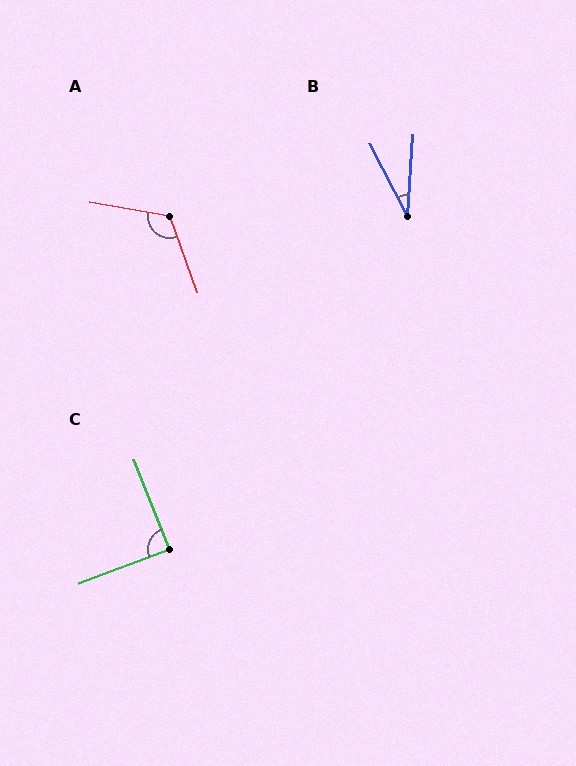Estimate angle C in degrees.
Approximately 89 degrees.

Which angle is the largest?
A, at approximately 120 degrees.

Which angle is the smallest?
B, at approximately 31 degrees.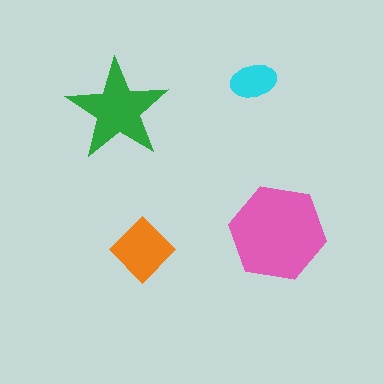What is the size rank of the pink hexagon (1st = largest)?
1st.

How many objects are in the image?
There are 4 objects in the image.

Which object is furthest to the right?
The pink hexagon is rightmost.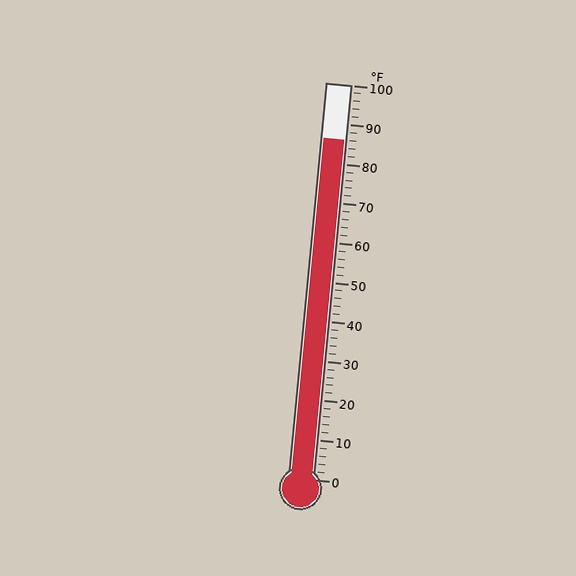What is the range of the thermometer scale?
The thermometer scale ranges from 0°F to 100°F.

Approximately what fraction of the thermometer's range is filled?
The thermometer is filled to approximately 85% of its range.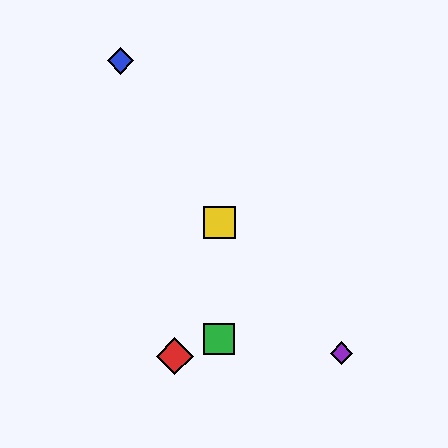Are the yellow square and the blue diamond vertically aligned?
No, the yellow square is at x≈219 and the blue diamond is at x≈120.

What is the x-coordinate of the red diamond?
The red diamond is at x≈175.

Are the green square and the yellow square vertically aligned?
Yes, both are at x≈219.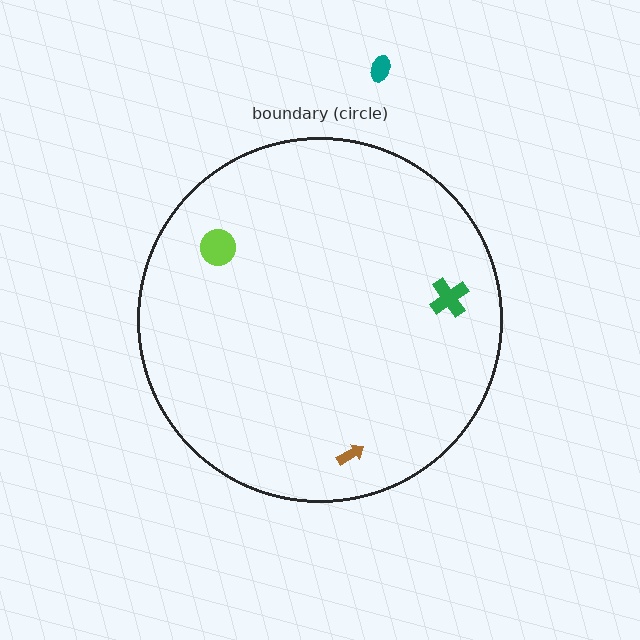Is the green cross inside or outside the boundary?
Inside.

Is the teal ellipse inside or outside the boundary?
Outside.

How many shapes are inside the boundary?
3 inside, 1 outside.